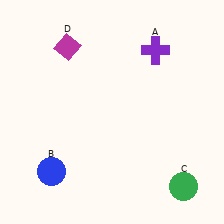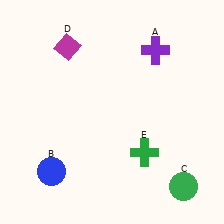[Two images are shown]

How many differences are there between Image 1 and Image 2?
There is 1 difference between the two images.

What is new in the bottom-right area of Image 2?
A green cross (E) was added in the bottom-right area of Image 2.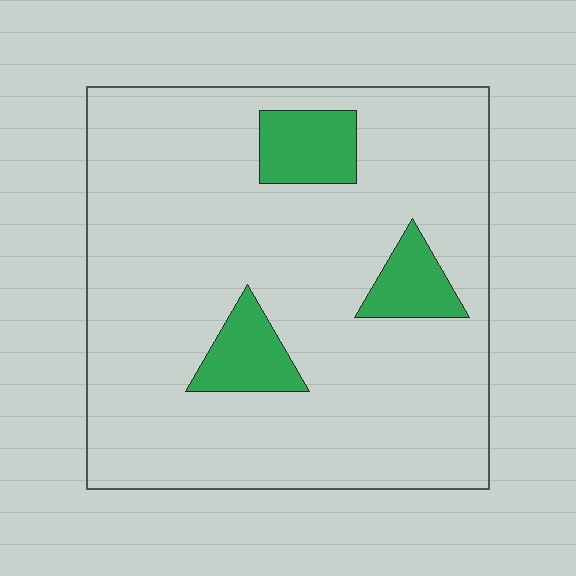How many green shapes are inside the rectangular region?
3.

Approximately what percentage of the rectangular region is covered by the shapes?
Approximately 10%.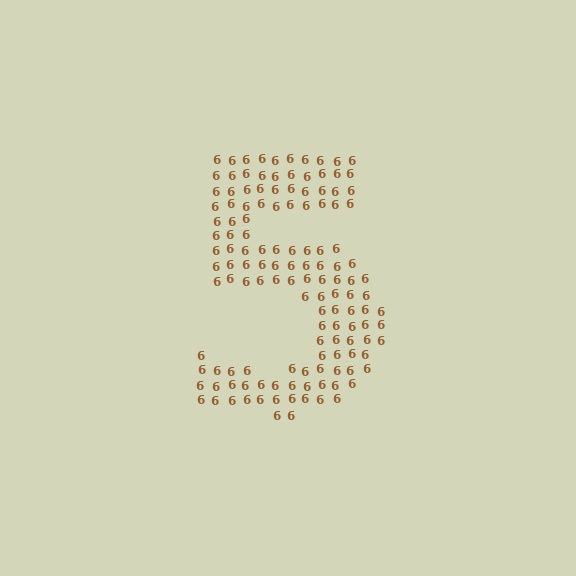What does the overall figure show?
The overall figure shows the digit 5.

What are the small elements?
The small elements are digit 6's.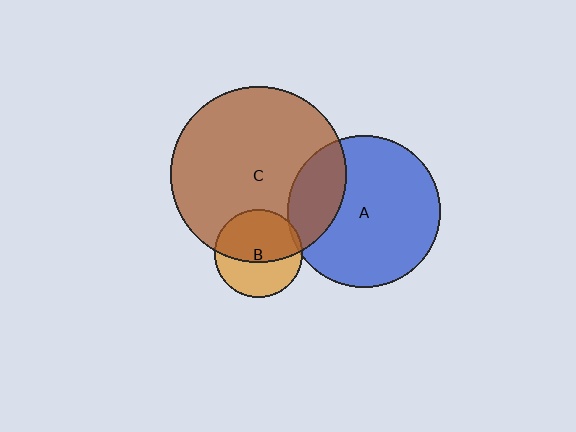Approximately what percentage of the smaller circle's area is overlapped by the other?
Approximately 60%.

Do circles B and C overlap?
Yes.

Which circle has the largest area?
Circle C (brown).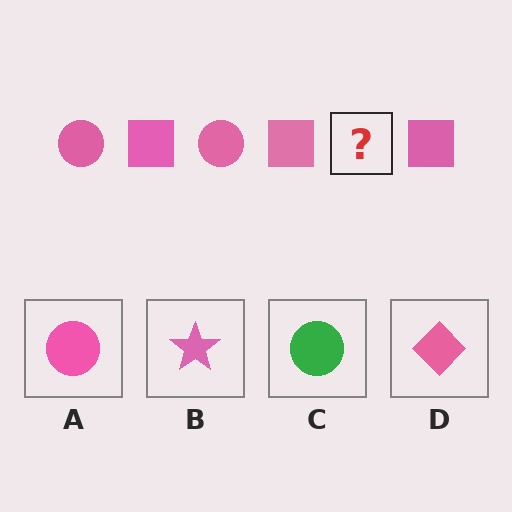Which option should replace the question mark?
Option A.